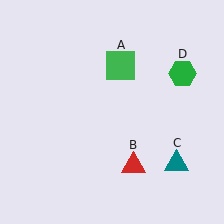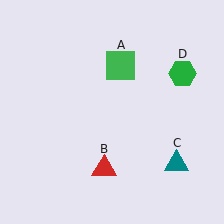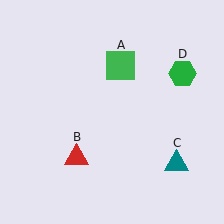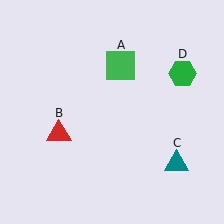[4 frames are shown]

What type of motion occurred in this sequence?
The red triangle (object B) rotated clockwise around the center of the scene.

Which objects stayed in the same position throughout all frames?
Green square (object A) and teal triangle (object C) and green hexagon (object D) remained stationary.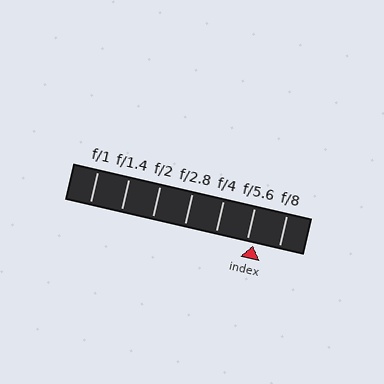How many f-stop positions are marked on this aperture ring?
There are 7 f-stop positions marked.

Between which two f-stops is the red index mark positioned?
The index mark is between f/5.6 and f/8.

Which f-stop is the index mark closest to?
The index mark is closest to f/5.6.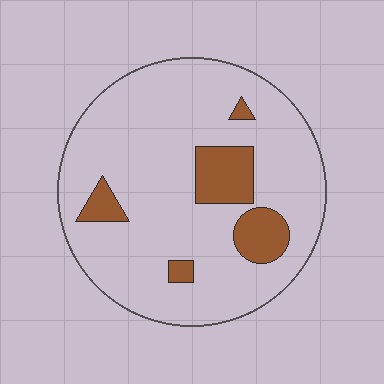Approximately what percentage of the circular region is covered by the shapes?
Approximately 15%.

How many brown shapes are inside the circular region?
5.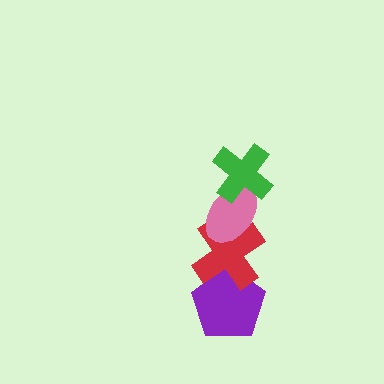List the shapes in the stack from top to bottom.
From top to bottom: the green cross, the pink ellipse, the red cross, the purple pentagon.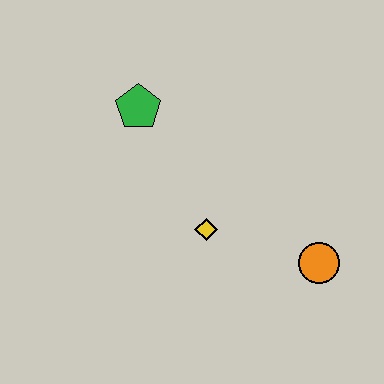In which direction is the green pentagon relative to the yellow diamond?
The green pentagon is above the yellow diamond.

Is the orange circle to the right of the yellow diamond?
Yes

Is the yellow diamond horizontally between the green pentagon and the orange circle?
Yes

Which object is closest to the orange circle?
The yellow diamond is closest to the orange circle.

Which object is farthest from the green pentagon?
The orange circle is farthest from the green pentagon.